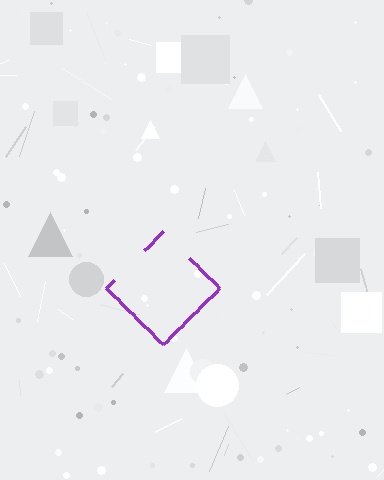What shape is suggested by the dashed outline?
The dashed outline suggests a diamond.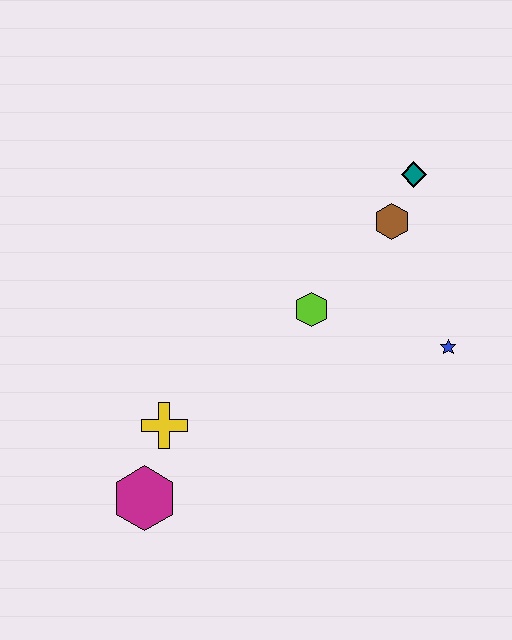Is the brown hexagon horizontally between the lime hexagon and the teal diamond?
Yes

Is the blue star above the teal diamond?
No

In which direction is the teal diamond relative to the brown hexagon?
The teal diamond is above the brown hexagon.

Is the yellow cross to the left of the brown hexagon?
Yes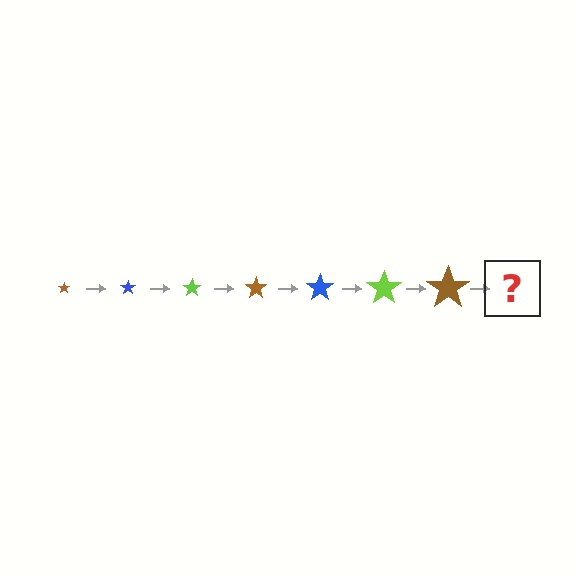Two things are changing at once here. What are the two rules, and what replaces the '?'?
The two rules are that the star grows larger each step and the color cycles through brown, blue, and lime. The '?' should be a blue star, larger than the previous one.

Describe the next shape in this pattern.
It should be a blue star, larger than the previous one.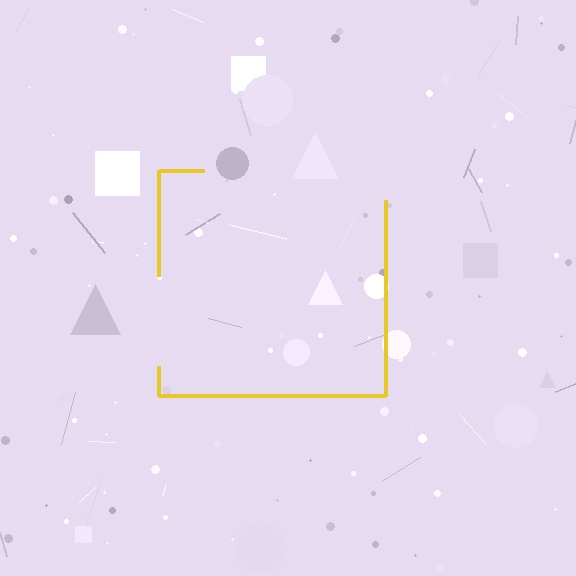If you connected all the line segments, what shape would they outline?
They would outline a square.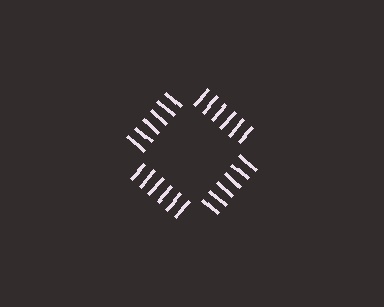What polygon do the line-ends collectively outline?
An illusory square — the line segments terminate on its edges but no continuous stroke is drawn.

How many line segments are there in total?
24 — 6 along each of the 4 edges.